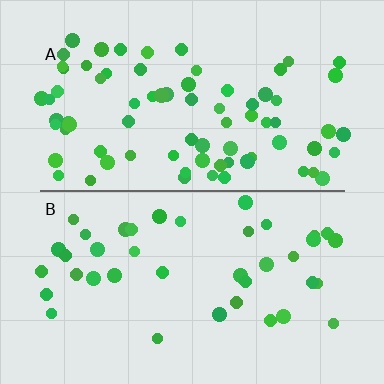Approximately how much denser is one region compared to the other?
Approximately 1.9× — region A over region B.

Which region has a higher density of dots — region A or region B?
A (the top).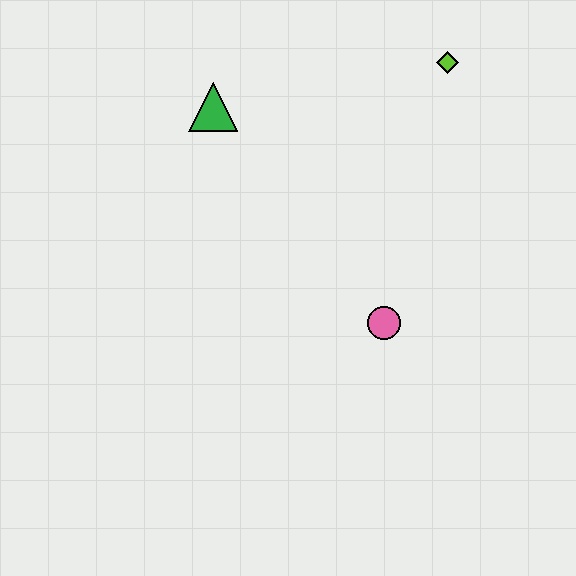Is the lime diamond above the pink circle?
Yes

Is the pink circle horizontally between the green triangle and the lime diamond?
Yes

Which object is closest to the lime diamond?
The green triangle is closest to the lime diamond.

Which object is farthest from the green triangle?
The pink circle is farthest from the green triangle.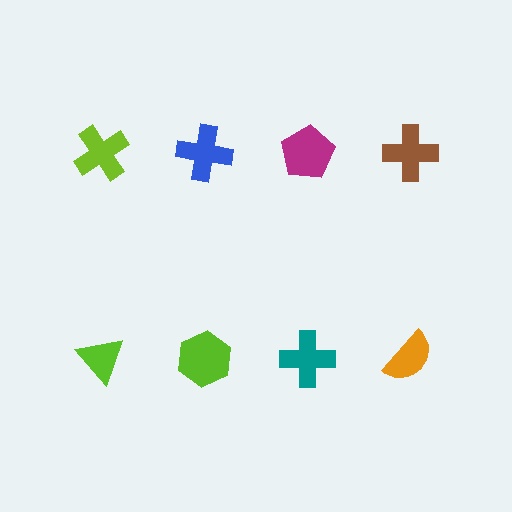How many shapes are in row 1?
4 shapes.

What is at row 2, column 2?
A lime hexagon.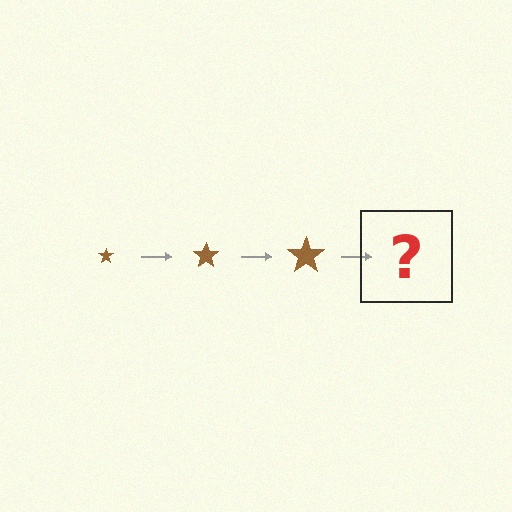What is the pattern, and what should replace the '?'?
The pattern is that the star gets progressively larger each step. The '?' should be a brown star, larger than the previous one.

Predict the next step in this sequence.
The next step is a brown star, larger than the previous one.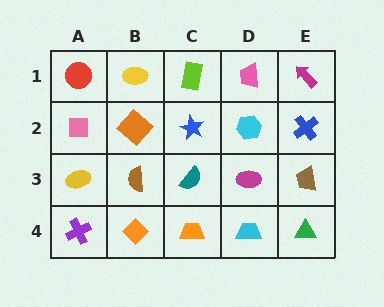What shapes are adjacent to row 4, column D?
A magenta ellipse (row 3, column D), an orange trapezoid (row 4, column C), a green triangle (row 4, column E).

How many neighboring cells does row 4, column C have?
3.